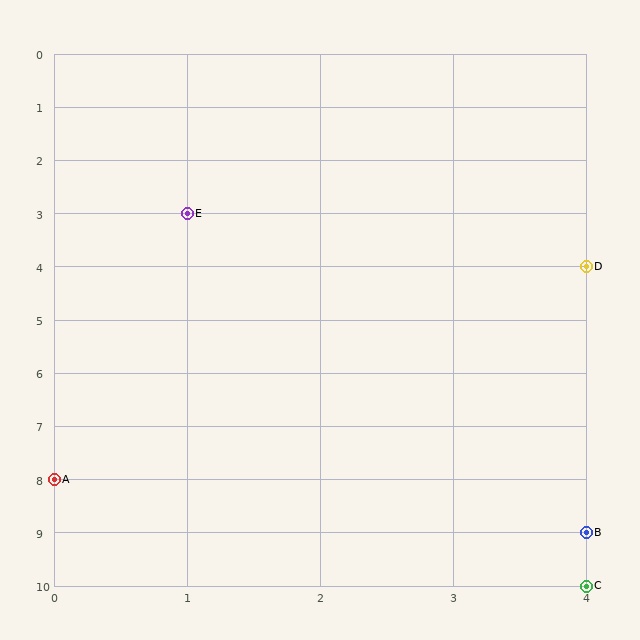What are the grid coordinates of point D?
Point D is at grid coordinates (4, 4).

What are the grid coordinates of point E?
Point E is at grid coordinates (1, 3).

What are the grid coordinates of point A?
Point A is at grid coordinates (0, 8).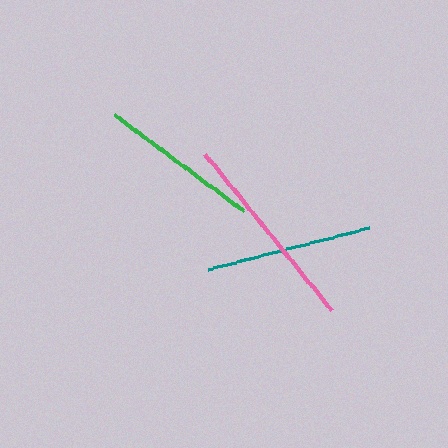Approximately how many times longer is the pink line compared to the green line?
The pink line is approximately 1.2 times the length of the green line.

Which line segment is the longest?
The pink line is the longest at approximately 200 pixels.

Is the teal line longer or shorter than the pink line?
The pink line is longer than the teal line.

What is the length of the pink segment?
The pink segment is approximately 200 pixels long.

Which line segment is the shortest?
The green line is the shortest at approximately 160 pixels.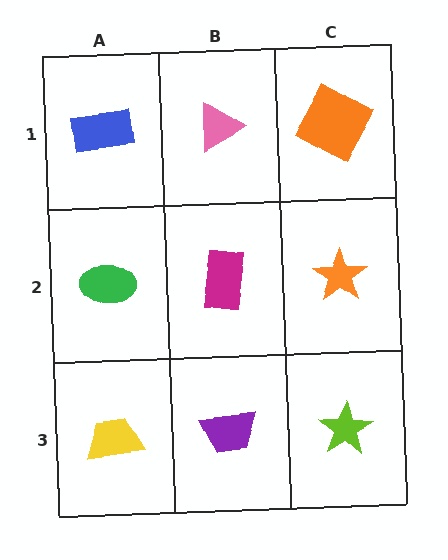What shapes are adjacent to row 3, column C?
An orange star (row 2, column C), a purple trapezoid (row 3, column B).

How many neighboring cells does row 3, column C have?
2.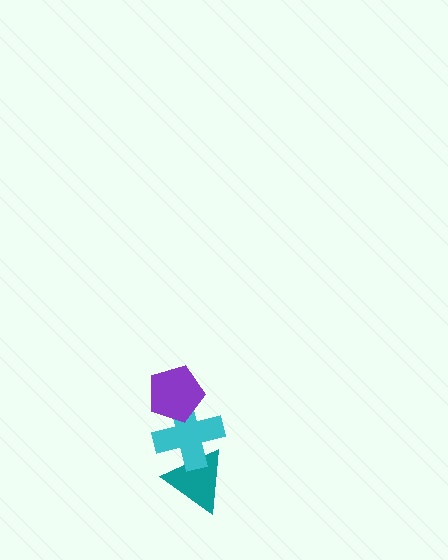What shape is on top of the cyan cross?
The purple pentagon is on top of the cyan cross.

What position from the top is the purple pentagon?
The purple pentagon is 1st from the top.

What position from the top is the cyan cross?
The cyan cross is 2nd from the top.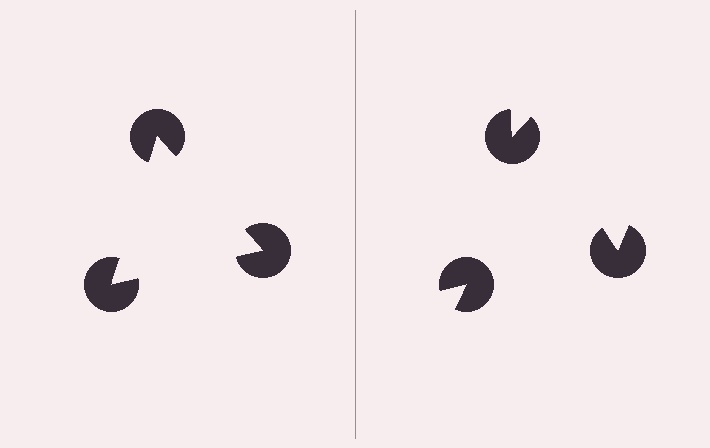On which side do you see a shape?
An illusory triangle appears on the left side. On the right side the wedge cuts are rotated, so no coherent shape forms.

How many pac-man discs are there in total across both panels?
6 — 3 on each side.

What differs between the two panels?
The pac-man discs are positioned identically on both sides; only the wedge orientations differ. On the left they align to a triangle; on the right they are misaligned.